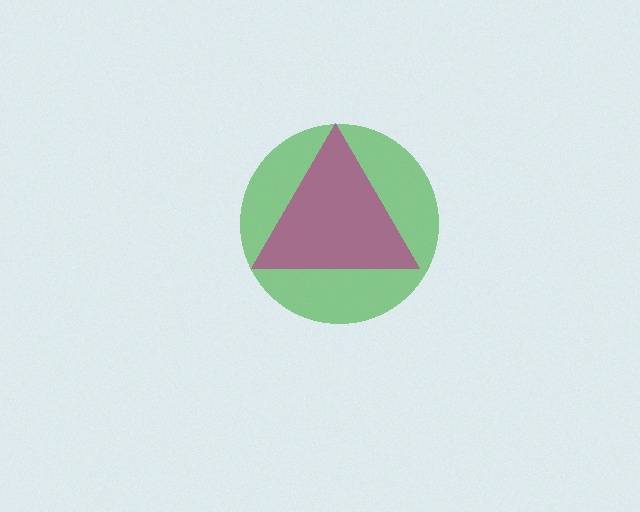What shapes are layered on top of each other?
The layered shapes are: a green circle, a magenta triangle.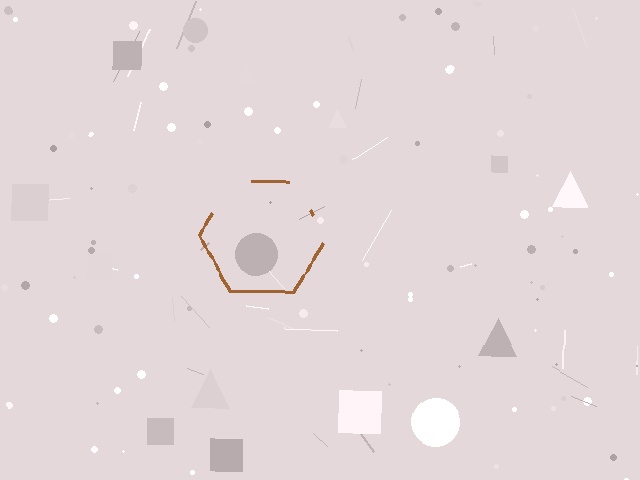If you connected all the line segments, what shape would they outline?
They would outline a hexagon.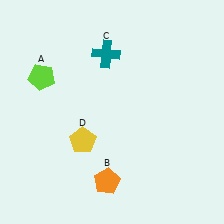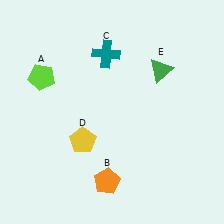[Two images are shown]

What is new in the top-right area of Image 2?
A green triangle (E) was added in the top-right area of Image 2.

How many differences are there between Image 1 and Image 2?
There is 1 difference between the two images.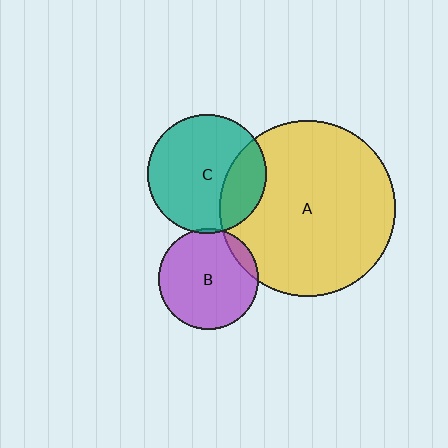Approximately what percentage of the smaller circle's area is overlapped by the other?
Approximately 5%.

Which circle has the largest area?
Circle A (yellow).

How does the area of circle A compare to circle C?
Approximately 2.2 times.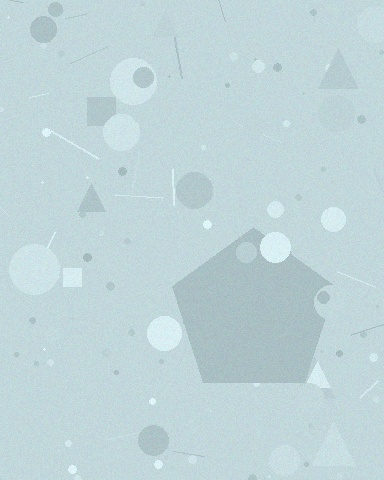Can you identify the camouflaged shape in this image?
The camouflaged shape is a pentagon.